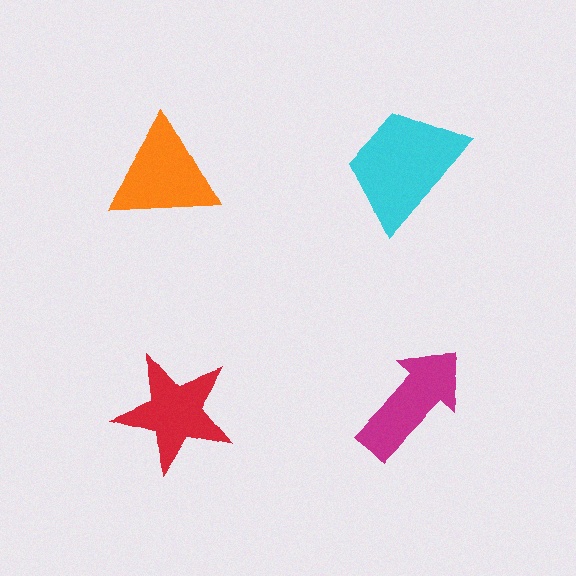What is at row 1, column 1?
An orange triangle.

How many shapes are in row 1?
2 shapes.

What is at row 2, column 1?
A red star.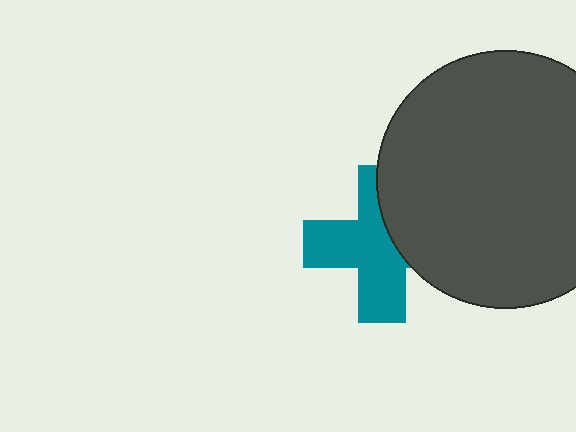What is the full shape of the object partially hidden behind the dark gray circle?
The partially hidden object is a teal cross.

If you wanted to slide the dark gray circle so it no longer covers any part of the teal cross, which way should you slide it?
Slide it right — that is the most direct way to separate the two shapes.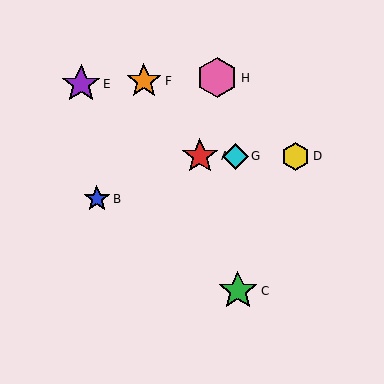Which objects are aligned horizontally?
Objects A, D, G are aligned horizontally.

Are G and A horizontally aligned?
Yes, both are at y≈156.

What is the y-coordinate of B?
Object B is at y≈199.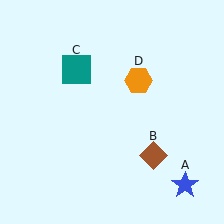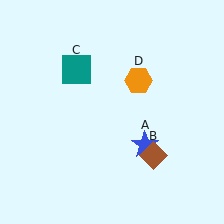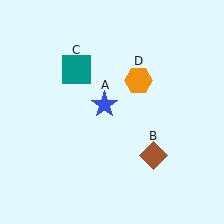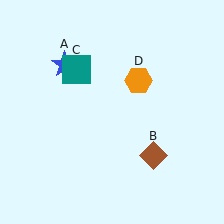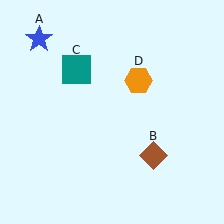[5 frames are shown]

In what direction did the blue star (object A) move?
The blue star (object A) moved up and to the left.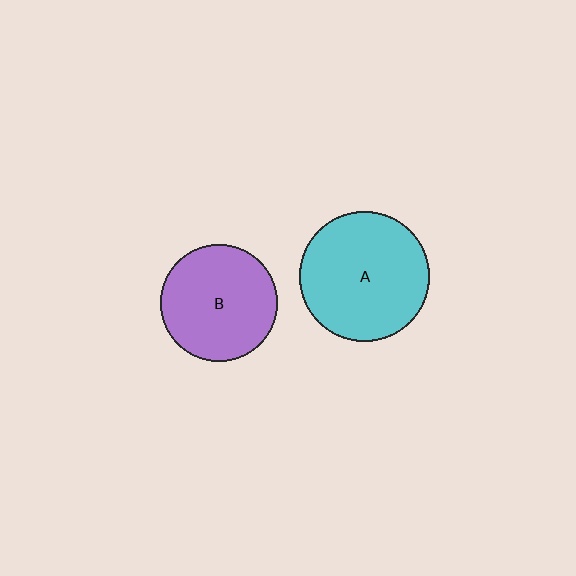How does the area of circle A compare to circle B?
Approximately 1.2 times.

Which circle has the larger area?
Circle A (cyan).